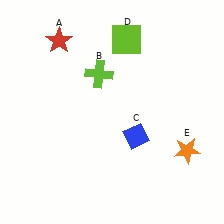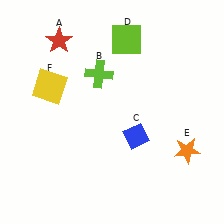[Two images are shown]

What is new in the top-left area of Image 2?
A yellow square (F) was added in the top-left area of Image 2.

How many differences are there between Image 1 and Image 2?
There is 1 difference between the two images.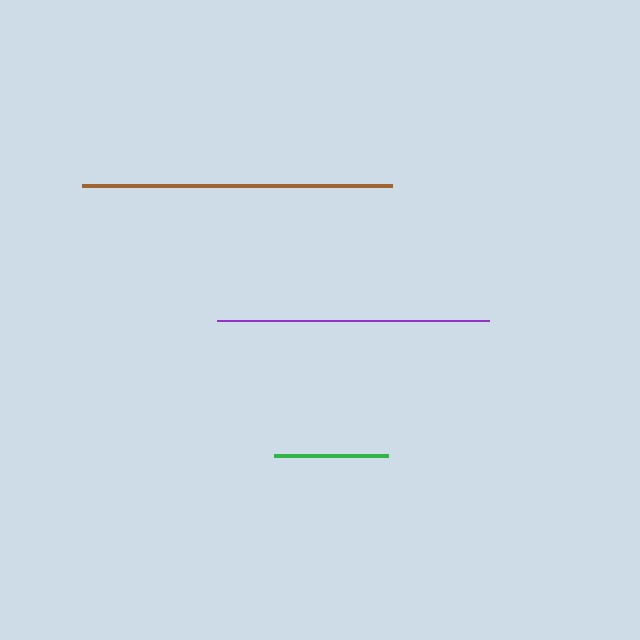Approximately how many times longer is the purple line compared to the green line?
The purple line is approximately 2.4 times the length of the green line.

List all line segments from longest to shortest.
From longest to shortest: brown, purple, green.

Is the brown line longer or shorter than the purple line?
The brown line is longer than the purple line.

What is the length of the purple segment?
The purple segment is approximately 272 pixels long.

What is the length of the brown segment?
The brown segment is approximately 309 pixels long.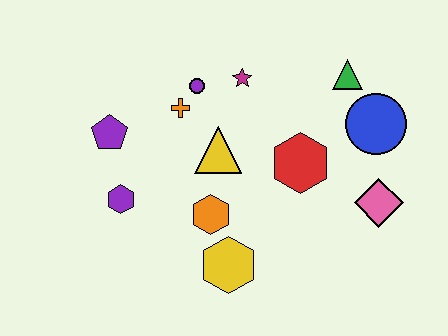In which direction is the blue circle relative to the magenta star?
The blue circle is to the right of the magenta star.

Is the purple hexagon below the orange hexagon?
No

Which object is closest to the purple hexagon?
The purple pentagon is closest to the purple hexagon.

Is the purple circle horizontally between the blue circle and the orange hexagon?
No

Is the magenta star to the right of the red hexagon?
No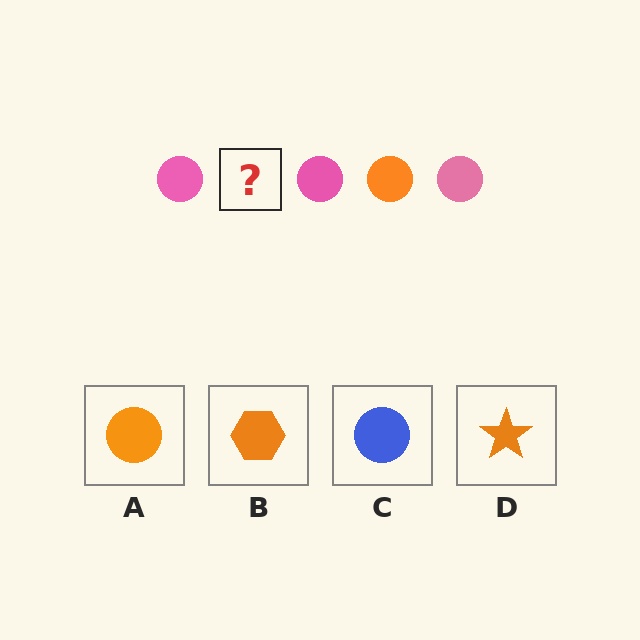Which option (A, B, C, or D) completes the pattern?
A.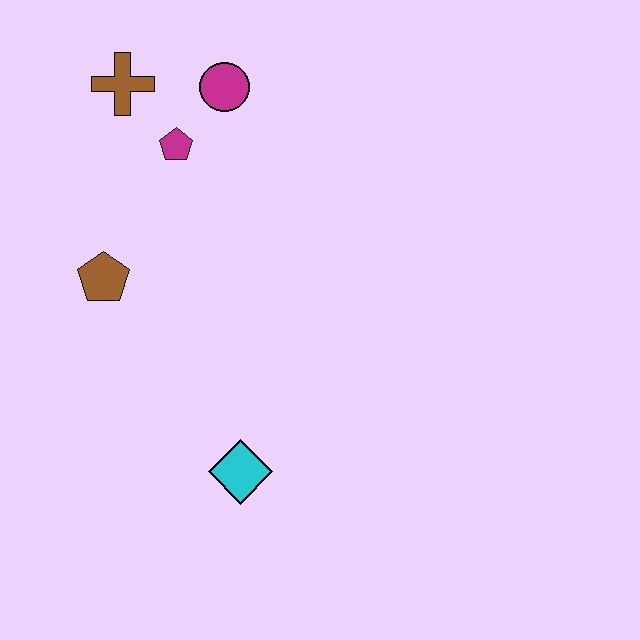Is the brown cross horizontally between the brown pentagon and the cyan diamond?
Yes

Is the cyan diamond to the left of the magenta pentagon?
No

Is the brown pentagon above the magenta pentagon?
No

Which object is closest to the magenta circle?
The magenta pentagon is closest to the magenta circle.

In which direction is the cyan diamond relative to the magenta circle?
The cyan diamond is below the magenta circle.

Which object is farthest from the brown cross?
The cyan diamond is farthest from the brown cross.